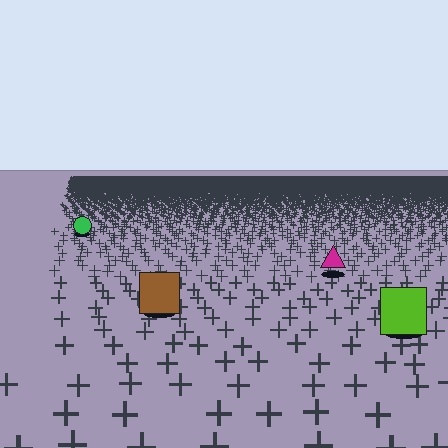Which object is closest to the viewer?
The lime square is closest. The texture marks near it are larger and more spread out.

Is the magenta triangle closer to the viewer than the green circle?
Yes. The magenta triangle is closer — you can tell from the texture gradient: the ground texture is coarser near it.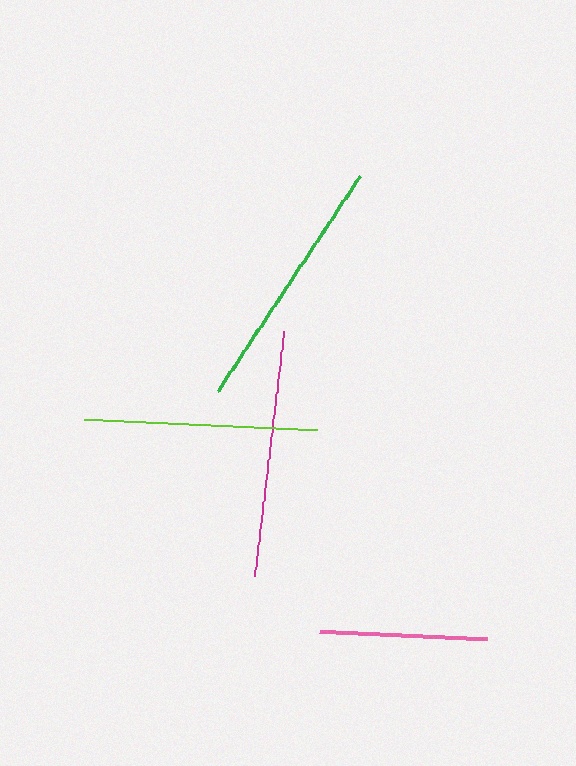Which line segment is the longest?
The green line is the longest at approximately 257 pixels.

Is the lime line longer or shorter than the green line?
The green line is longer than the lime line.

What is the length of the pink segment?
The pink segment is approximately 168 pixels long.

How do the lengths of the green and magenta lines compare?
The green and magenta lines are approximately the same length.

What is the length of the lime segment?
The lime segment is approximately 233 pixels long.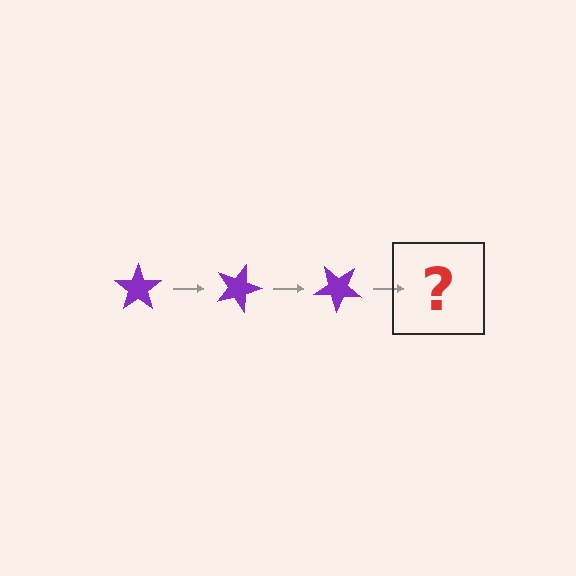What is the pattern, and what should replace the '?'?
The pattern is that the star rotates 20 degrees each step. The '?' should be a purple star rotated 60 degrees.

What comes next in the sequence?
The next element should be a purple star rotated 60 degrees.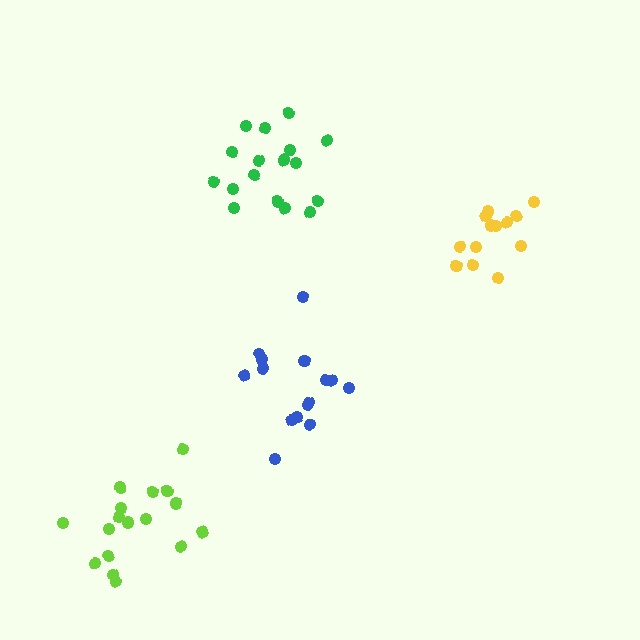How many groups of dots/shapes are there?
There are 4 groups.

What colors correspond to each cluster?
The clusters are colored: lime, yellow, blue, green.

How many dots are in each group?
Group 1: 17 dots, Group 2: 13 dots, Group 3: 15 dots, Group 4: 17 dots (62 total).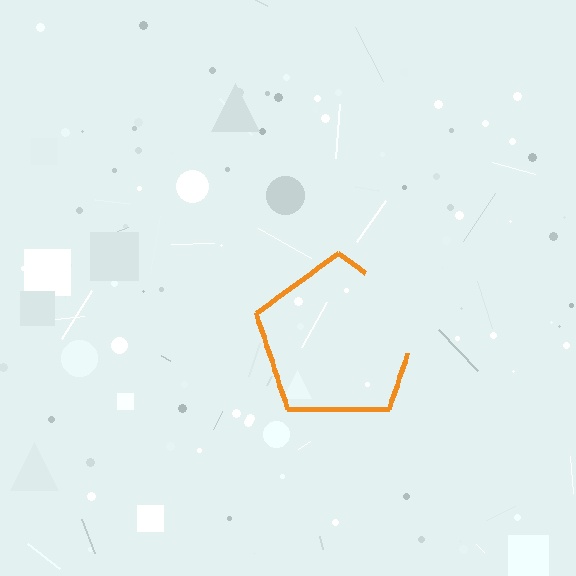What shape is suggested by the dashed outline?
The dashed outline suggests a pentagon.